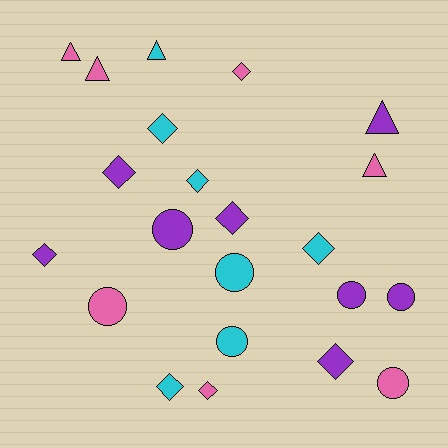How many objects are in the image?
There are 22 objects.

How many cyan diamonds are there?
There are 4 cyan diamonds.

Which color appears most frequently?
Purple, with 8 objects.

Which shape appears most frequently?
Diamond, with 10 objects.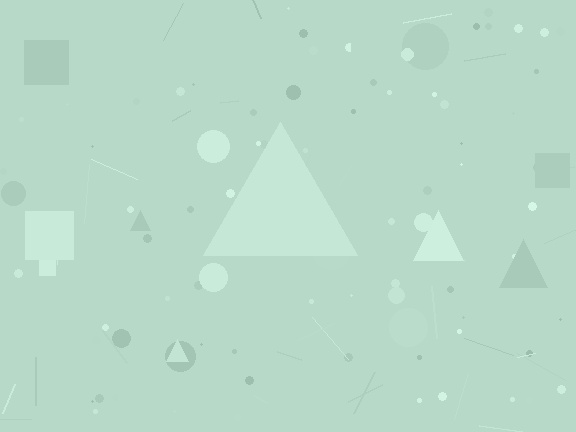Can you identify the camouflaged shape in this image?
The camouflaged shape is a triangle.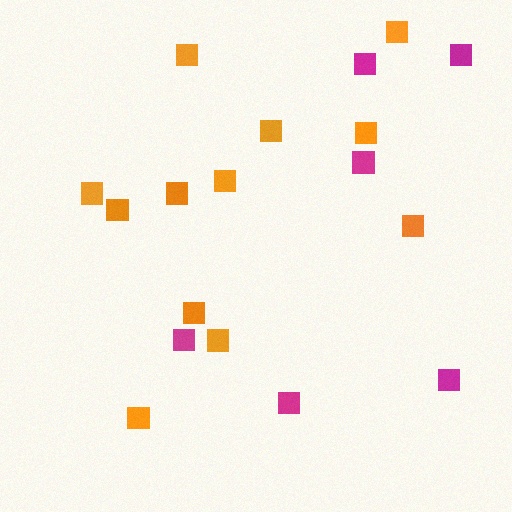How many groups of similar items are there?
There are 2 groups: one group of orange squares (12) and one group of magenta squares (6).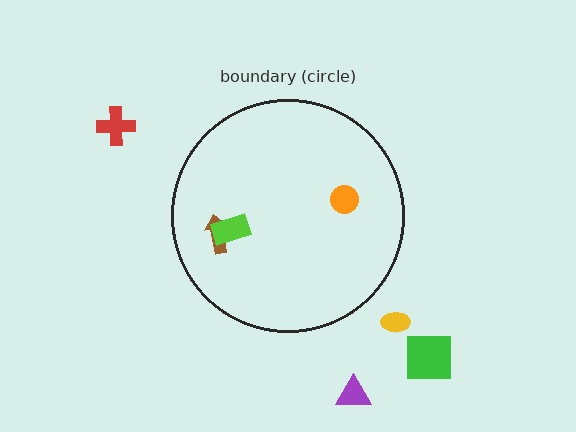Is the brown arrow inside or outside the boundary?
Inside.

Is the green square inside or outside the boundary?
Outside.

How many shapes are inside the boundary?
3 inside, 4 outside.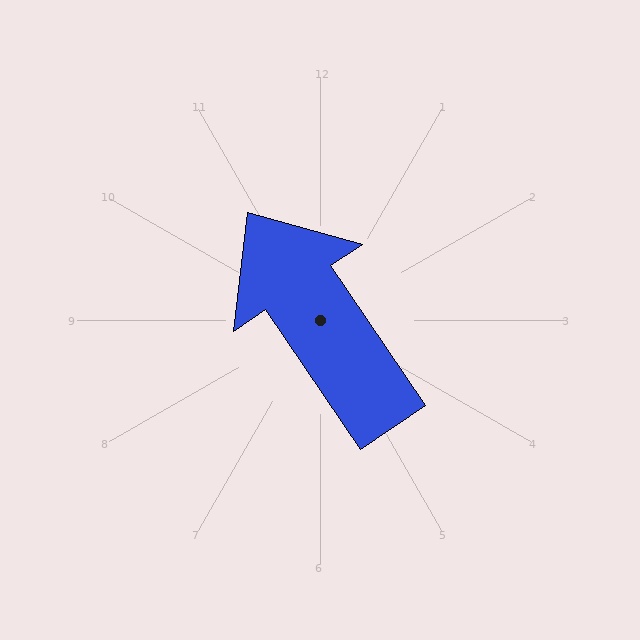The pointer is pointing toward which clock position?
Roughly 11 o'clock.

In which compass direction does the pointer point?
Northwest.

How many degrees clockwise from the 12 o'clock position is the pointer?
Approximately 326 degrees.